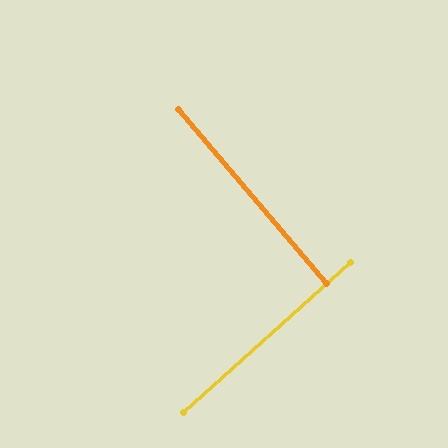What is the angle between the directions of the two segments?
Approximately 88 degrees.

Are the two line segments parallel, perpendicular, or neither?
Perpendicular — they meet at approximately 88°.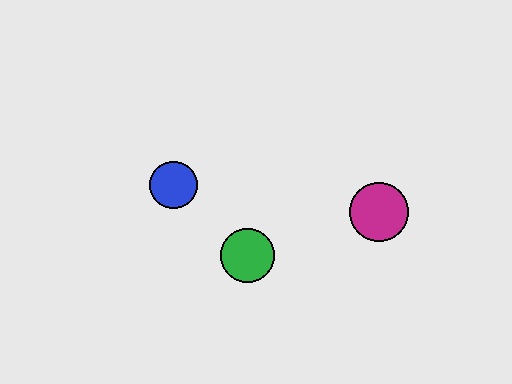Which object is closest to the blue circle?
The green circle is closest to the blue circle.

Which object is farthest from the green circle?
The magenta circle is farthest from the green circle.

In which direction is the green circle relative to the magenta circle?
The green circle is to the left of the magenta circle.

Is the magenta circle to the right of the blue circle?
Yes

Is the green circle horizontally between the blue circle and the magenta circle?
Yes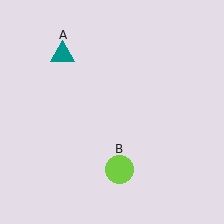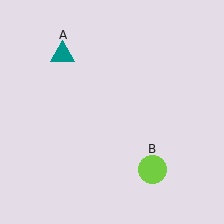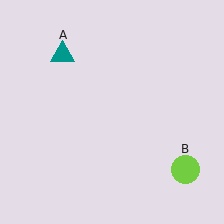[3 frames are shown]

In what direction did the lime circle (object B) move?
The lime circle (object B) moved right.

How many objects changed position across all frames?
1 object changed position: lime circle (object B).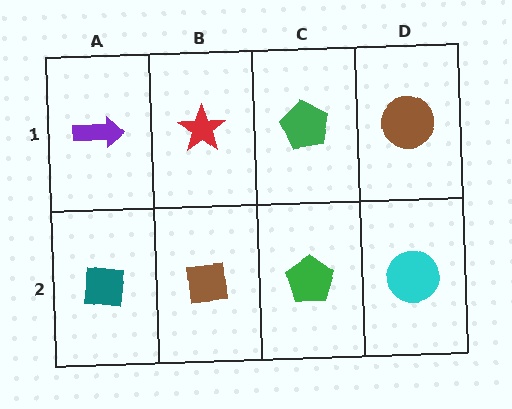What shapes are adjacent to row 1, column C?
A green pentagon (row 2, column C), a red star (row 1, column B), a brown circle (row 1, column D).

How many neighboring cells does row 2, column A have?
2.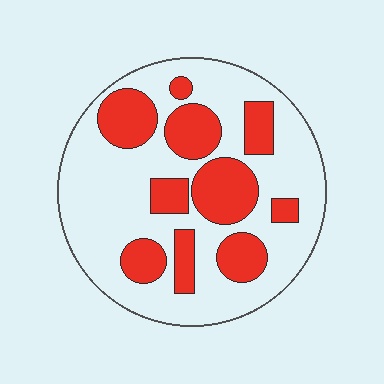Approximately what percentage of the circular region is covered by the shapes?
Approximately 30%.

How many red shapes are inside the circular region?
10.